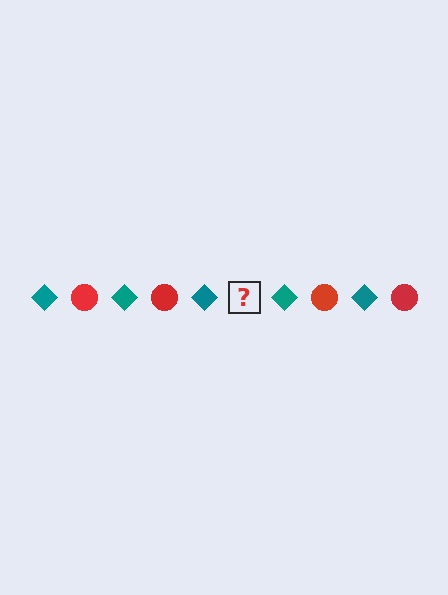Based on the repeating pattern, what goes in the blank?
The blank should be a red circle.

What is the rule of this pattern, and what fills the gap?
The rule is that the pattern alternates between teal diamond and red circle. The gap should be filled with a red circle.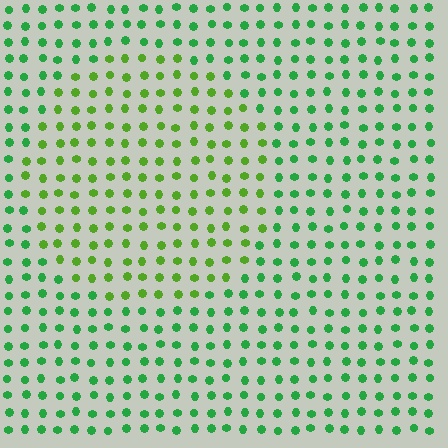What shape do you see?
I see a circle.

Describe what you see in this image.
The image is filled with small green elements in a uniform arrangement. A circle-shaped region is visible where the elements are tinted to a slightly different hue, forming a subtle color boundary.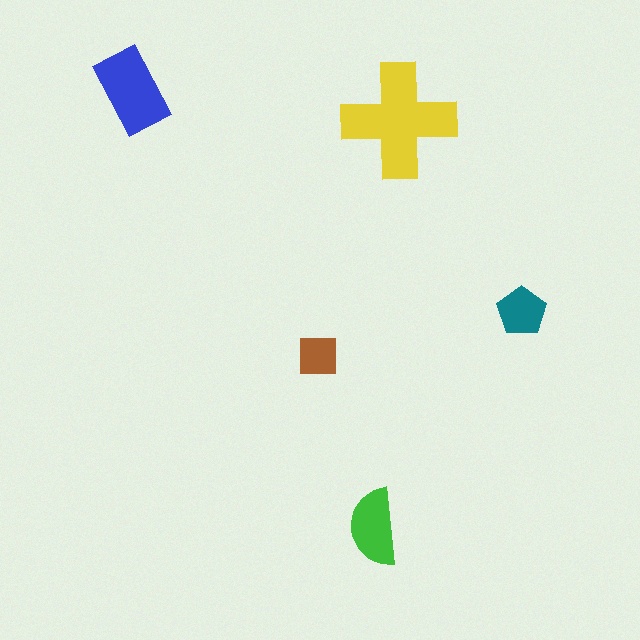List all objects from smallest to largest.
The brown square, the teal pentagon, the green semicircle, the blue rectangle, the yellow cross.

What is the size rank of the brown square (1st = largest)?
5th.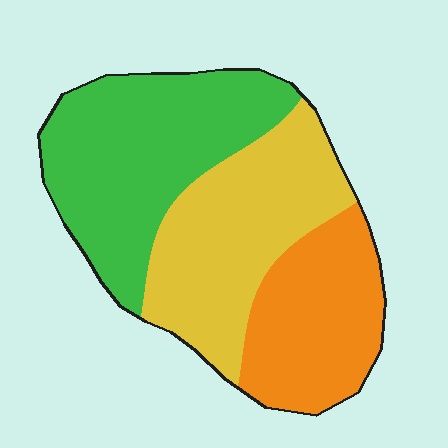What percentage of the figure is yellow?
Yellow takes up about one third (1/3) of the figure.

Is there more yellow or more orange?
Yellow.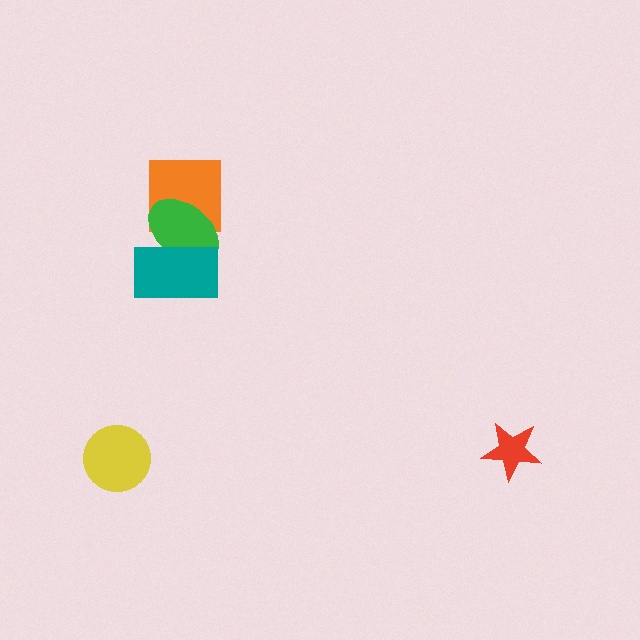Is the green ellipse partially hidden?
Yes, it is partially covered by another shape.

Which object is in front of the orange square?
The green ellipse is in front of the orange square.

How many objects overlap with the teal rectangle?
1 object overlaps with the teal rectangle.